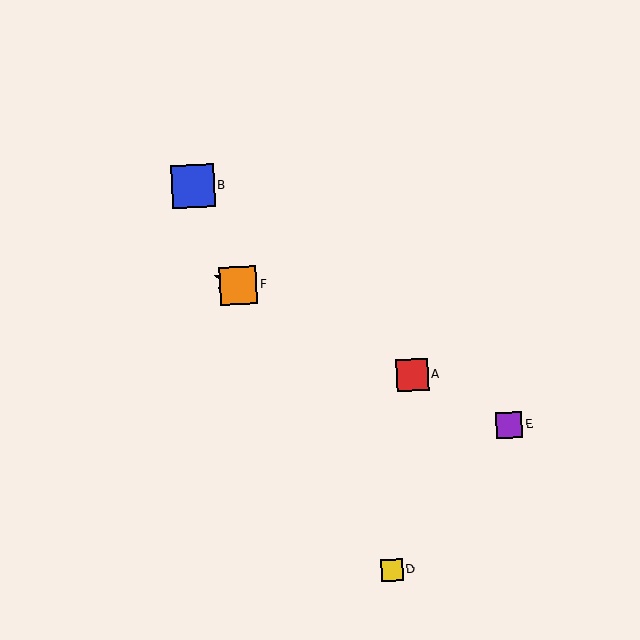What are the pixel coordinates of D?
Object D is at (392, 570).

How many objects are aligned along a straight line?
4 objects (A, C, E, F) are aligned along a straight line.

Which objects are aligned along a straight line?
Objects A, C, E, F are aligned along a straight line.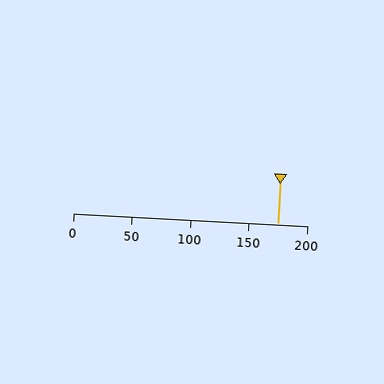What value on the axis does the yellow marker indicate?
The marker indicates approximately 175.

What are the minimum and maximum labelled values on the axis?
The axis runs from 0 to 200.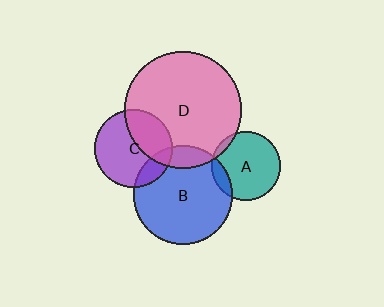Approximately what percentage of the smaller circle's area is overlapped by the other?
Approximately 35%.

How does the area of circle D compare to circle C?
Approximately 2.3 times.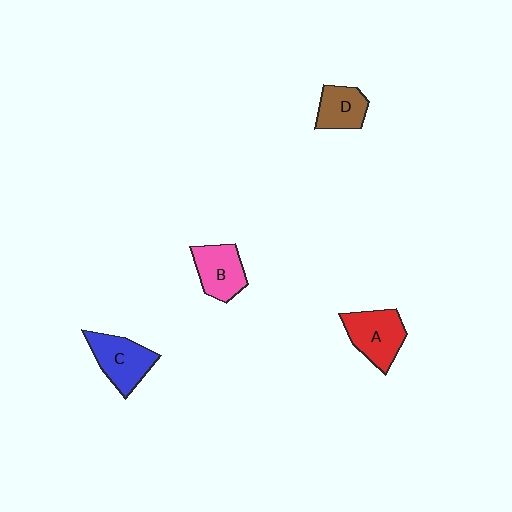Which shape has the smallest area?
Shape D (brown).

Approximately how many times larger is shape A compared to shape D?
Approximately 1.4 times.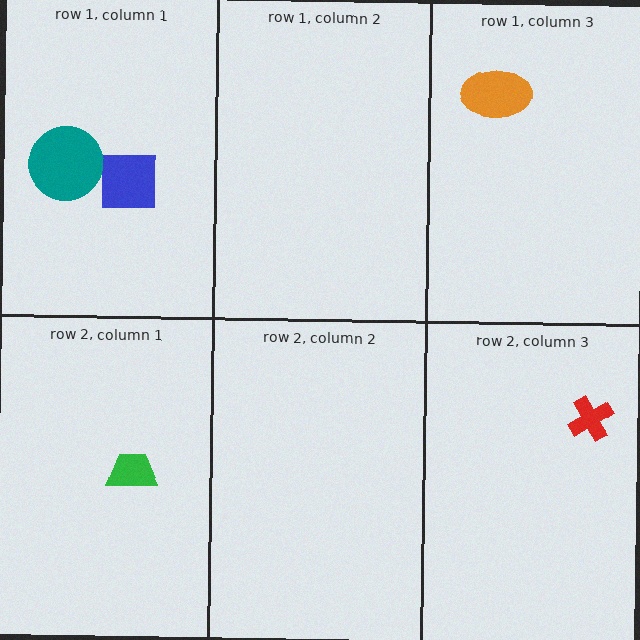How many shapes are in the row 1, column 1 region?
2.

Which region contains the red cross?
The row 2, column 3 region.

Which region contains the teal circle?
The row 1, column 1 region.